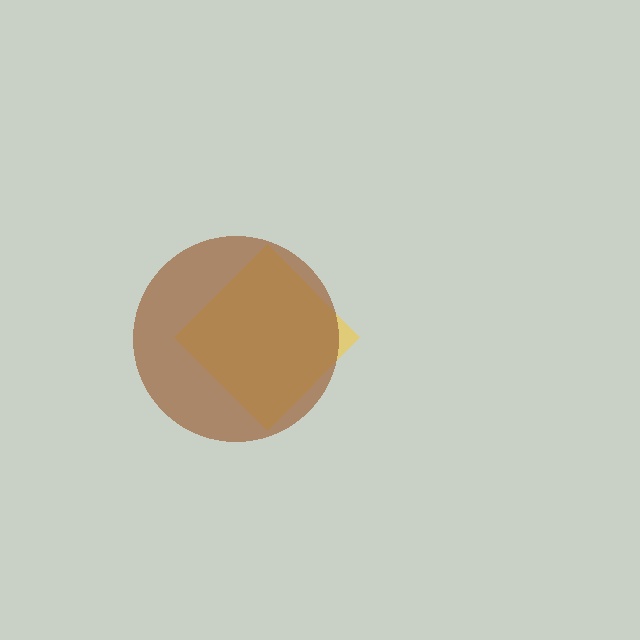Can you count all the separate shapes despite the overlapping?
Yes, there are 2 separate shapes.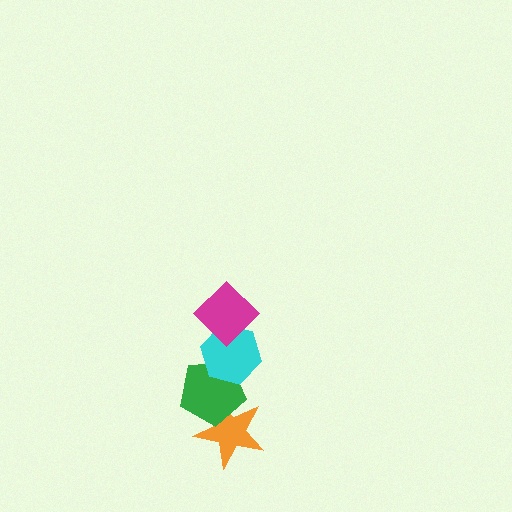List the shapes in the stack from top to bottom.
From top to bottom: the magenta diamond, the cyan hexagon, the green pentagon, the orange star.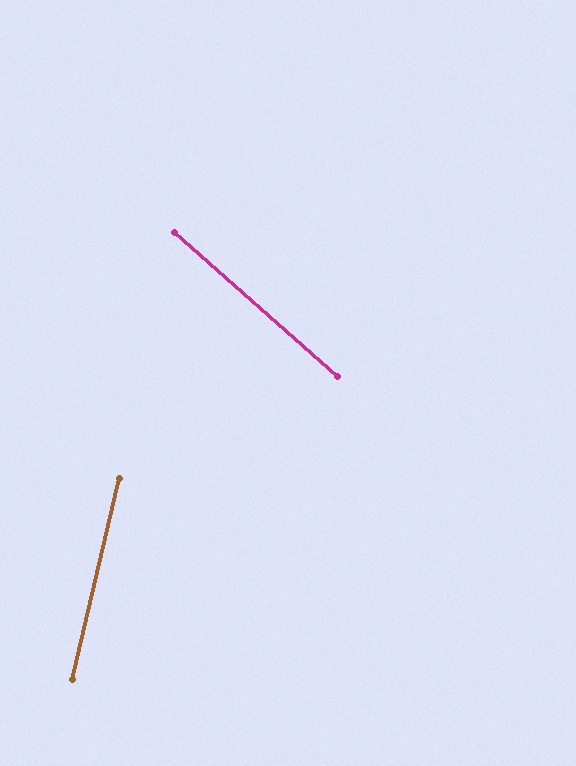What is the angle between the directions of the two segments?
Approximately 62 degrees.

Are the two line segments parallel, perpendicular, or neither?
Neither parallel nor perpendicular — they differ by about 62°.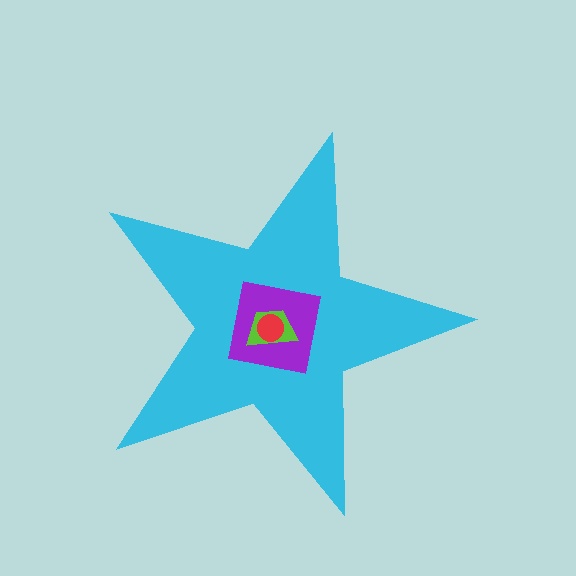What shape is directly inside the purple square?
The lime trapezoid.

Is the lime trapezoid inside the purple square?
Yes.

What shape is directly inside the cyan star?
The purple square.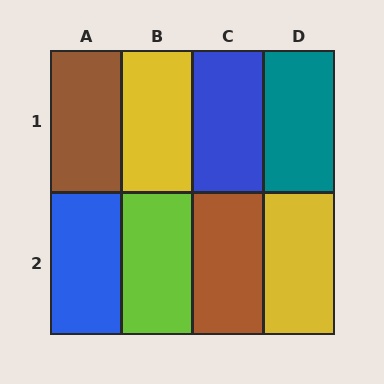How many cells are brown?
2 cells are brown.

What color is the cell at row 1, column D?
Teal.